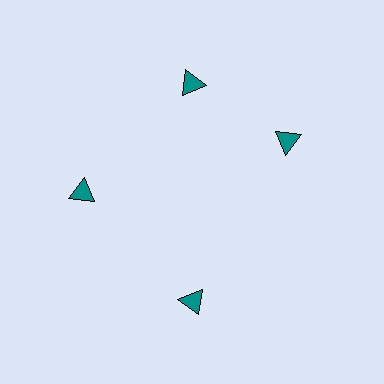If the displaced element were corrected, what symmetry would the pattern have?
It would have 4-fold rotational symmetry — the pattern would map onto itself every 90 degrees.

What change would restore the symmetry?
The symmetry would be restored by rotating it back into even spacing with its neighbors so that all 4 triangles sit at equal angles and equal distance from the center.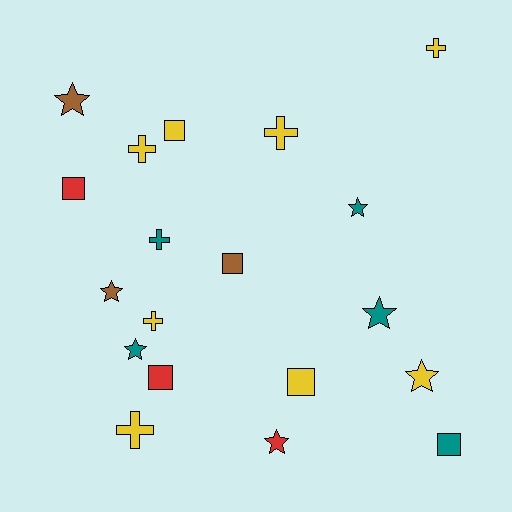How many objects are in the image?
There are 19 objects.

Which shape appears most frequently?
Star, with 7 objects.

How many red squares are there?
There are 2 red squares.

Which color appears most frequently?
Yellow, with 8 objects.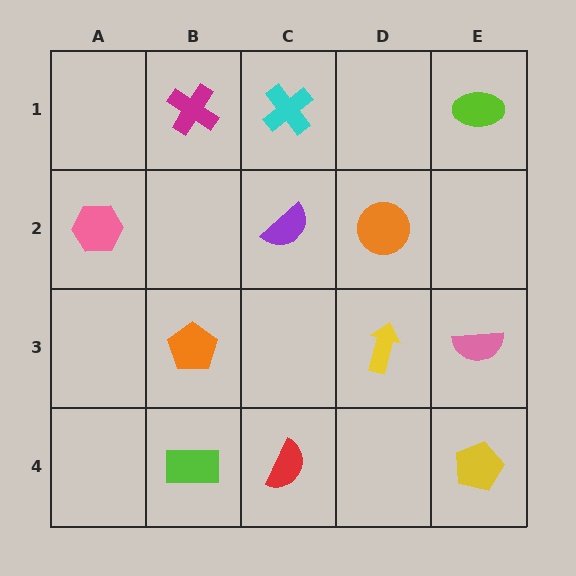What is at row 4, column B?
A lime rectangle.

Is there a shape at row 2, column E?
No, that cell is empty.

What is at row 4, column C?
A red semicircle.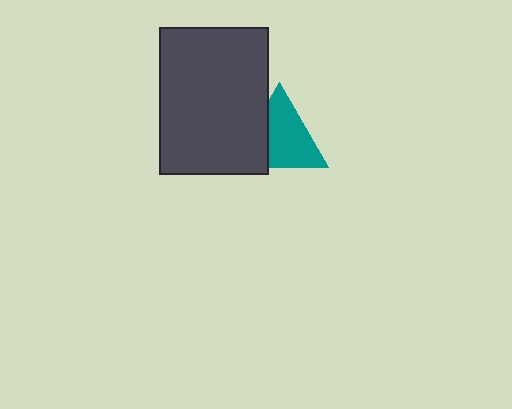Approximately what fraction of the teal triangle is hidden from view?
Roughly 32% of the teal triangle is hidden behind the dark gray rectangle.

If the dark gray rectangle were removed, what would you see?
You would see the complete teal triangle.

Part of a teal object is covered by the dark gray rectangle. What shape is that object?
It is a triangle.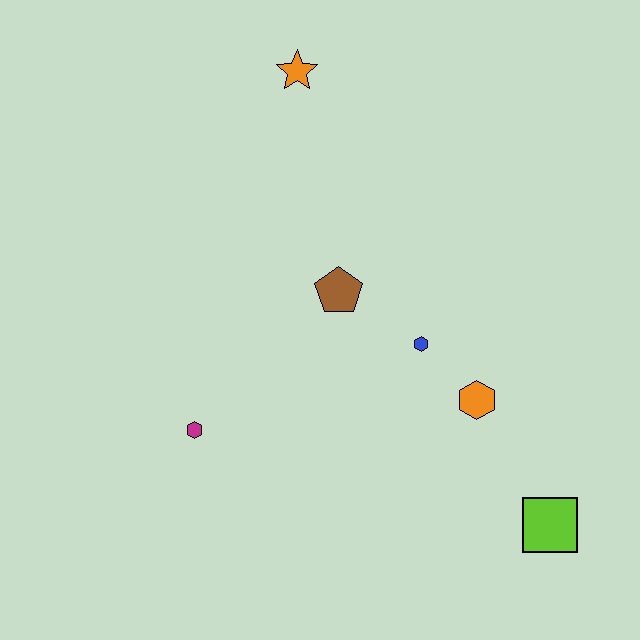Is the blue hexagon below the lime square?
No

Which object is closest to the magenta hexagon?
The brown pentagon is closest to the magenta hexagon.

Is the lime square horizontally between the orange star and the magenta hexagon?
No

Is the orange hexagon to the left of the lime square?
Yes